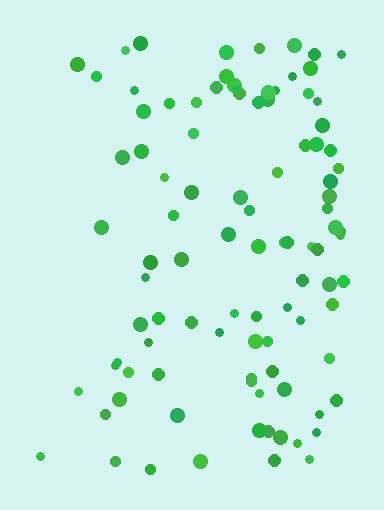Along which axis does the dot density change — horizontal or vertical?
Horizontal.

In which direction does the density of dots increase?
From left to right, with the right side densest.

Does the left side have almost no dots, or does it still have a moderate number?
Still a moderate number, just noticeably fewer than the right.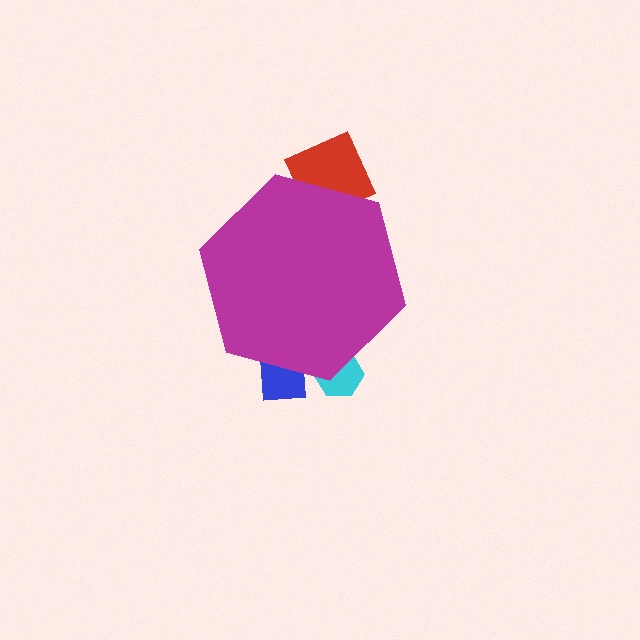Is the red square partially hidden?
Yes, the red square is partially hidden behind the magenta hexagon.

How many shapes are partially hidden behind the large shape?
3 shapes are partially hidden.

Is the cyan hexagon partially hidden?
Yes, the cyan hexagon is partially hidden behind the magenta hexagon.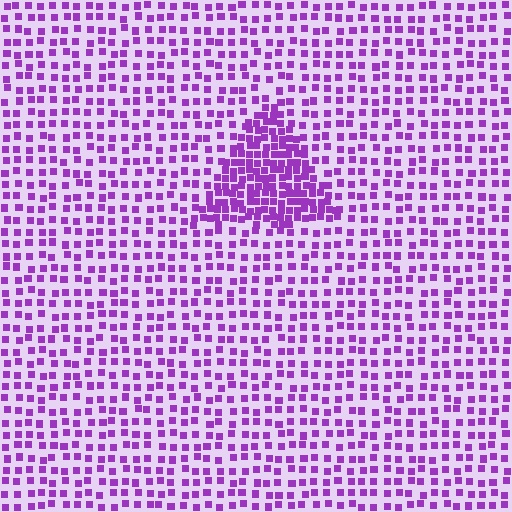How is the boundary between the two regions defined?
The boundary is defined by a change in element density (approximately 2.3x ratio). All elements are the same color, size, and shape.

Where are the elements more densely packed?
The elements are more densely packed inside the triangle boundary.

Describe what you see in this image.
The image contains small purple elements arranged at two different densities. A triangle-shaped region is visible where the elements are more densely packed than the surrounding area.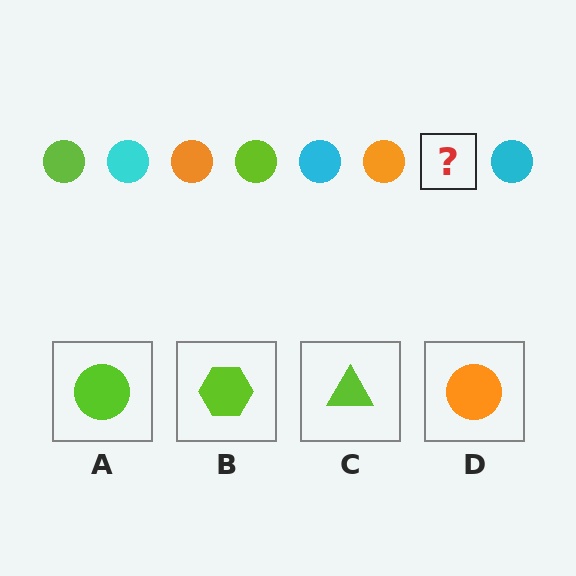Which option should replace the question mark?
Option A.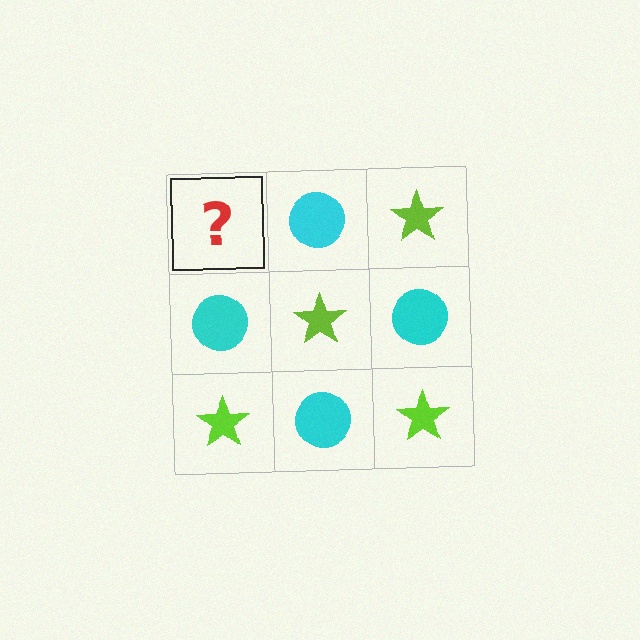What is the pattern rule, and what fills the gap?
The rule is that it alternates lime star and cyan circle in a checkerboard pattern. The gap should be filled with a lime star.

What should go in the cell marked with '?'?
The missing cell should contain a lime star.